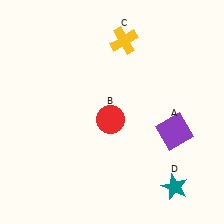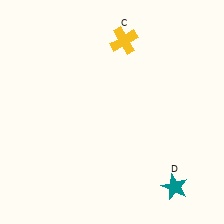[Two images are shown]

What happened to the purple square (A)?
The purple square (A) was removed in Image 2. It was in the bottom-right area of Image 1.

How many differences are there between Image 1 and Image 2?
There are 2 differences between the two images.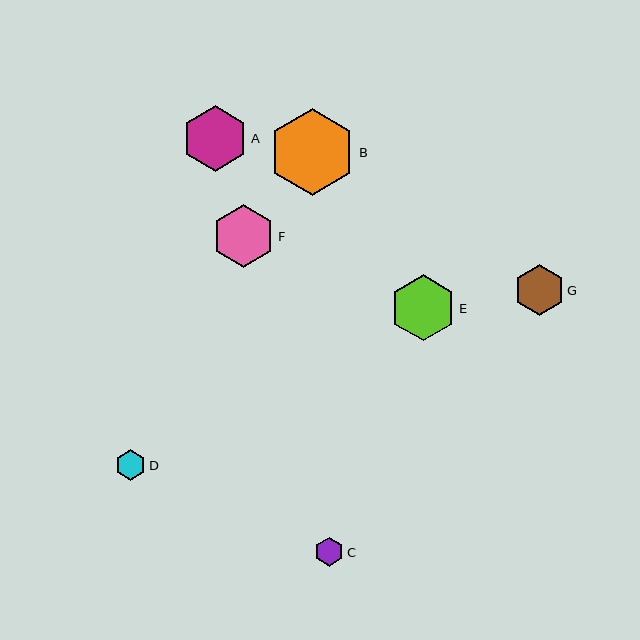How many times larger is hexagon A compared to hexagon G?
Hexagon A is approximately 1.3 times the size of hexagon G.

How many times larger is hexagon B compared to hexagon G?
Hexagon B is approximately 1.7 times the size of hexagon G.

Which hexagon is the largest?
Hexagon B is the largest with a size of approximately 87 pixels.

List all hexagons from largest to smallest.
From largest to smallest: B, E, A, F, G, D, C.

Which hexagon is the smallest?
Hexagon C is the smallest with a size of approximately 29 pixels.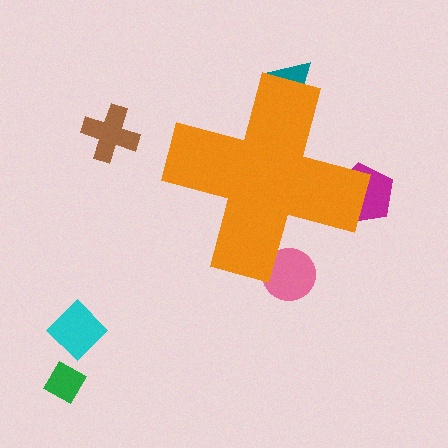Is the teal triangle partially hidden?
Yes, the teal triangle is partially hidden behind the orange cross.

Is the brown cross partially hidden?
No, the brown cross is fully visible.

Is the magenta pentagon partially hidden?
Yes, the magenta pentagon is partially hidden behind the orange cross.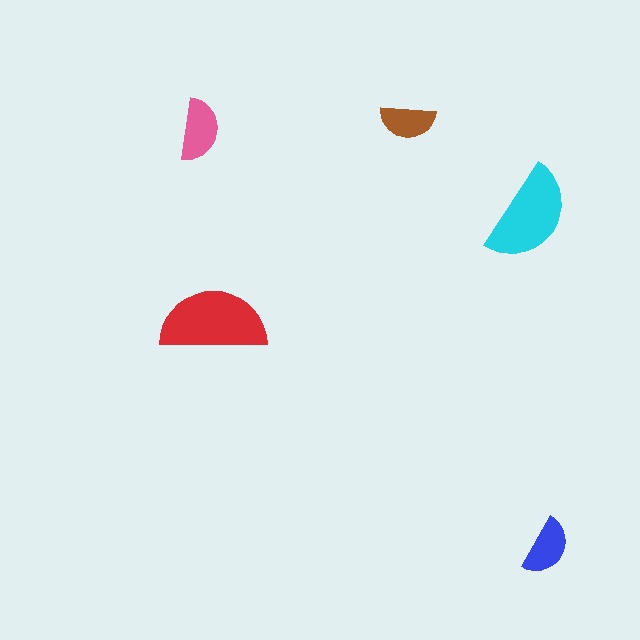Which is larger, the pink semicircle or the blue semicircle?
The pink one.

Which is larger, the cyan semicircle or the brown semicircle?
The cyan one.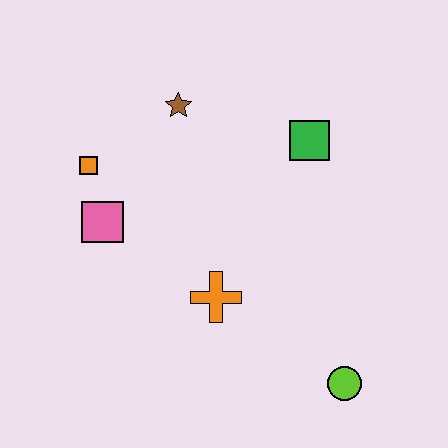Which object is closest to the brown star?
The orange square is closest to the brown star.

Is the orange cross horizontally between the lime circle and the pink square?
Yes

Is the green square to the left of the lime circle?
Yes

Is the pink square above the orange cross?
Yes